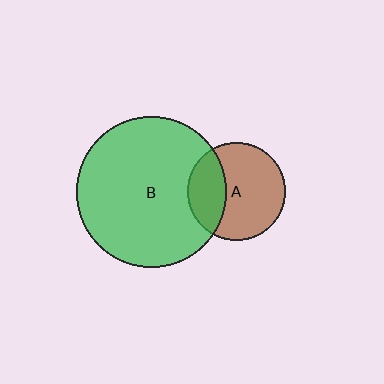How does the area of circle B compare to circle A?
Approximately 2.4 times.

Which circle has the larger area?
Circle B (green).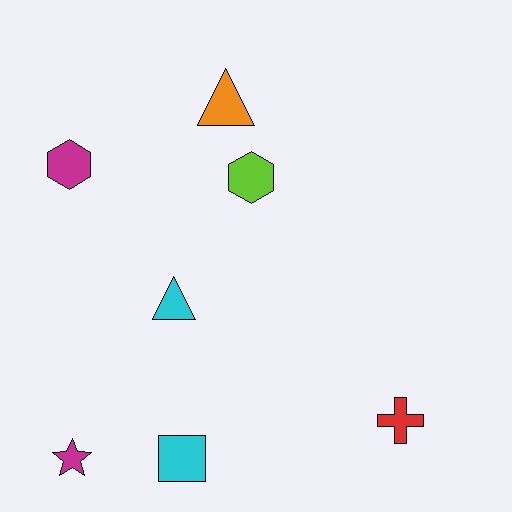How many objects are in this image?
There are 7 objects.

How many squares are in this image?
There is 1 square.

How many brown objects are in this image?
There are no brown objects.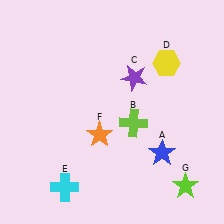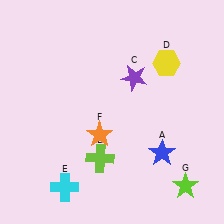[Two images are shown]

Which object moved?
The lime cross (B) moved down.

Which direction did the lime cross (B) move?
The lime cross (B) moved down.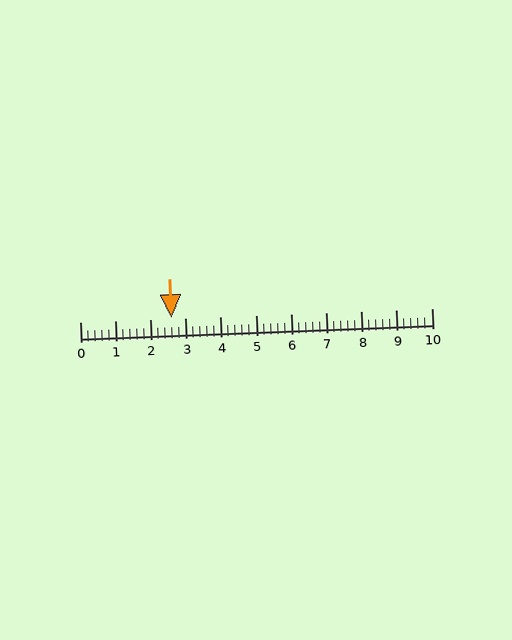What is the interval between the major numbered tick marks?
The major tick marks are spaced 1 units apart.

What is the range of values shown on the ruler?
The ruler shows values from 0 to 10.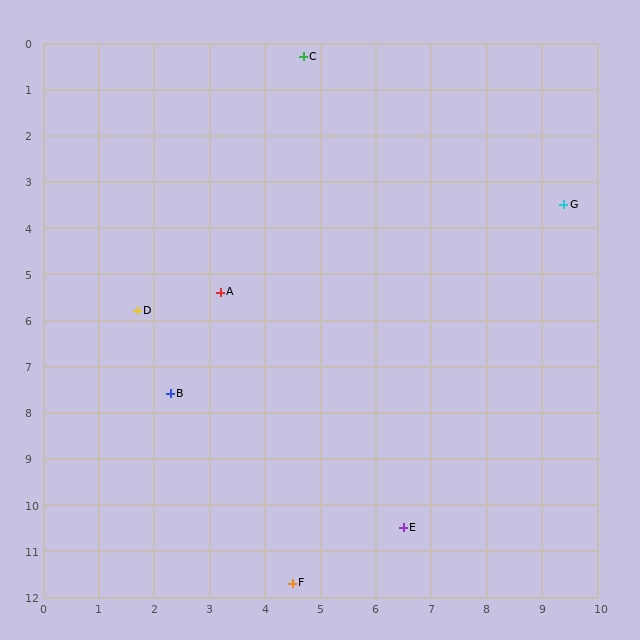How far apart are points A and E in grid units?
Points A and E are about 6.1 grid units apart.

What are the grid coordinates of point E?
Point E is at approximately (6.5, 10.5).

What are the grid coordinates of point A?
Point A is at approximately (3.2, 5.4).